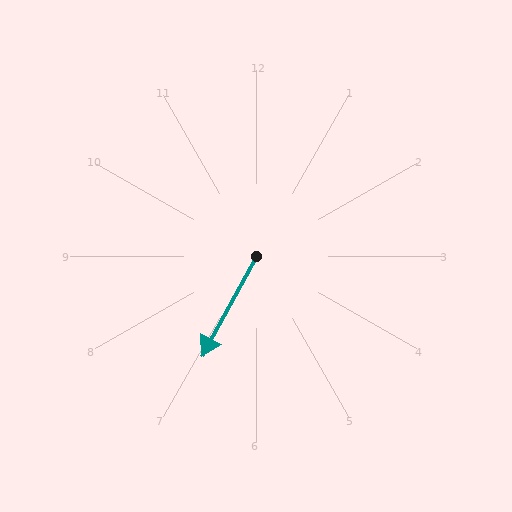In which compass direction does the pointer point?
Southwest.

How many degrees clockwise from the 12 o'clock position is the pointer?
Approximately 209 degrees.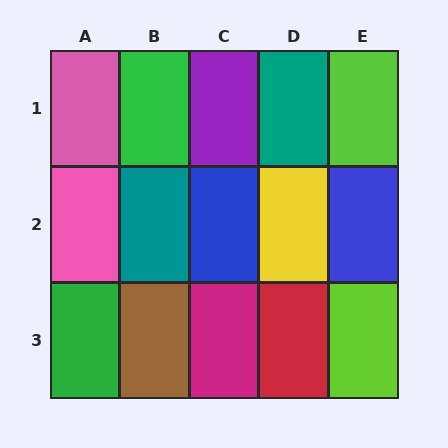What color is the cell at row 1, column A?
Pink.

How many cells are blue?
2 cells are blue.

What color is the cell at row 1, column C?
Purple.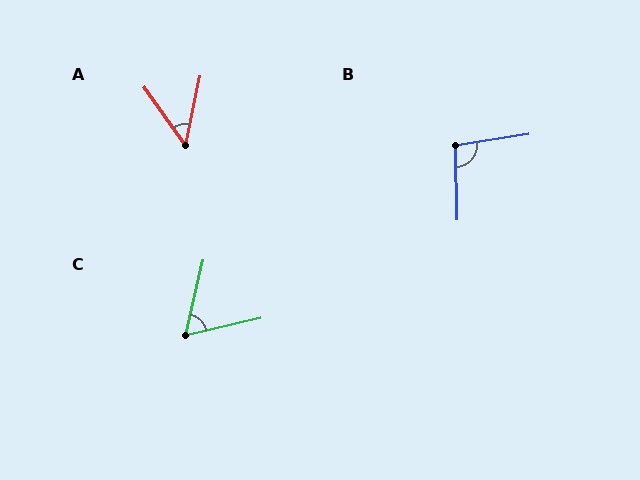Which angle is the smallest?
A, at approximately 48 degrees.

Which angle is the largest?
B, at approximately 98 degrees.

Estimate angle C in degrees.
Approximately 63 degrees.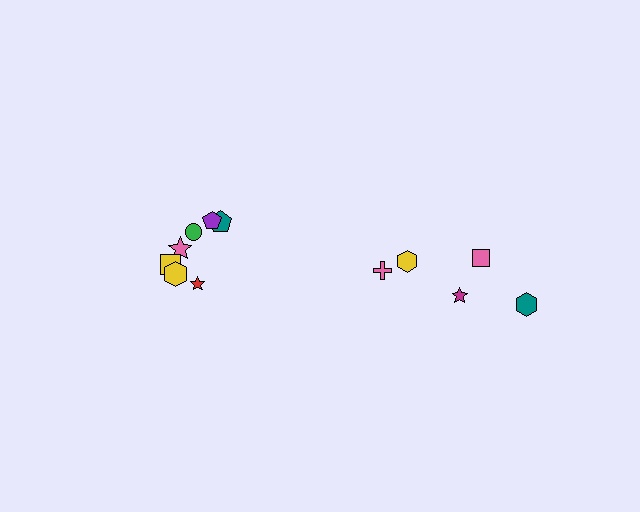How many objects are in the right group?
There are 5 objects.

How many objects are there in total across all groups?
There are 12 objects.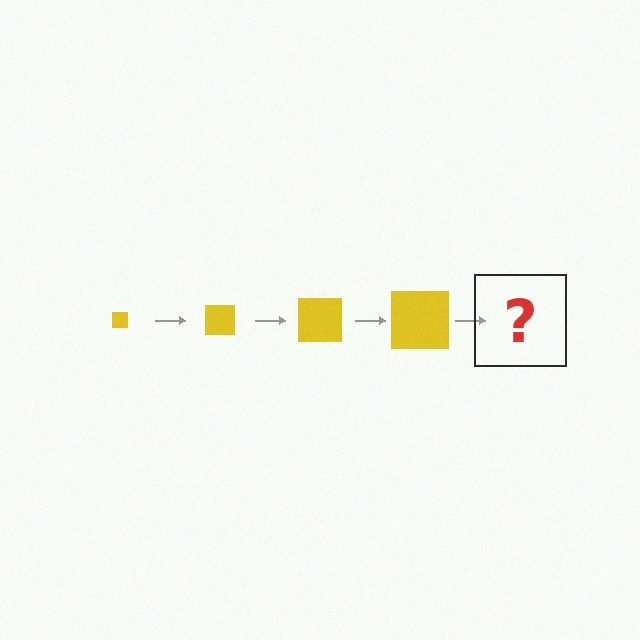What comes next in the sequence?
The next element should be a yellow square, larger than the previous one.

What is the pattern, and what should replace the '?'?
The pattern is that the square gets progressively larger each step. The '?' should be a yellow square, larger than the previous one.